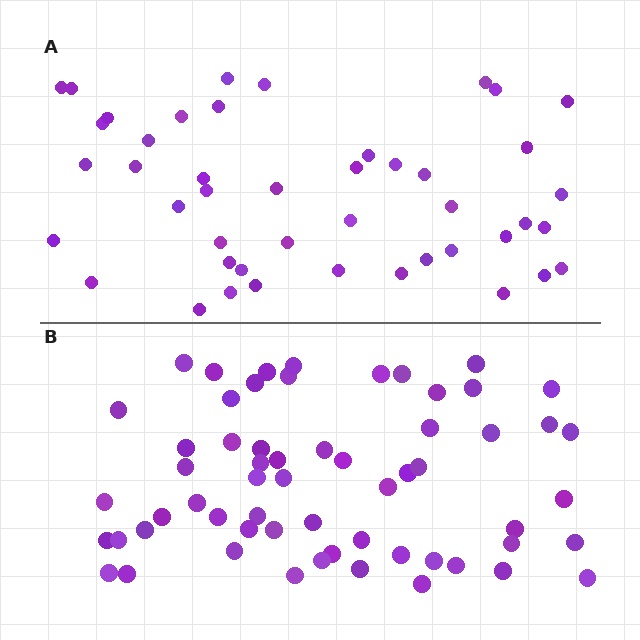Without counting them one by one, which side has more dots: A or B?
Region B (the bottom region) has more dots.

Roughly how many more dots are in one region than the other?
Region B has approximately 15 more dots than region A.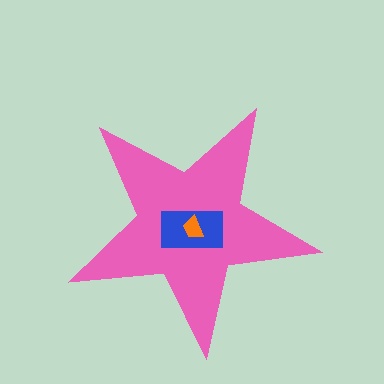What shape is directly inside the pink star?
The blue rectangle.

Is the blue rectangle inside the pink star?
Yes.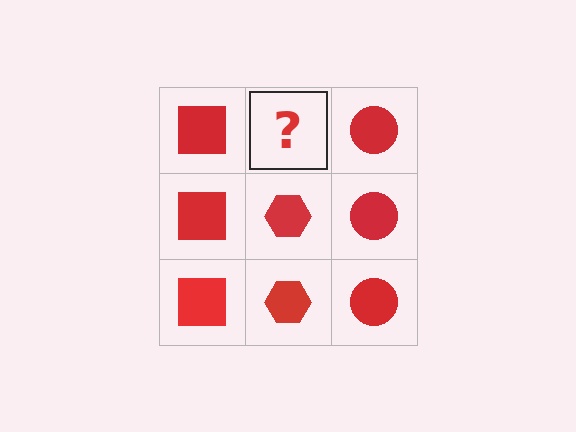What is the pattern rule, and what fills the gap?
The rule is that each column has a consistent shape. The gap should be filled with a red hexagon.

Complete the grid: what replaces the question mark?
The question mark should be replaced with a red hexagon.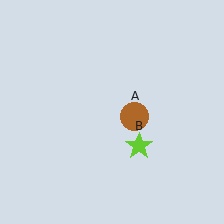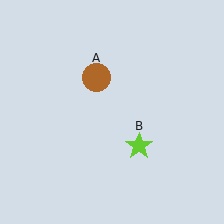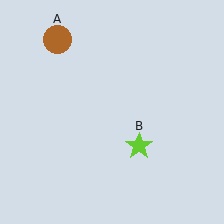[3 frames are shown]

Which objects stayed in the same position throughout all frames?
Lime star (object B) remained stationary.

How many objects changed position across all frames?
1 object changed position: brown circle (object A).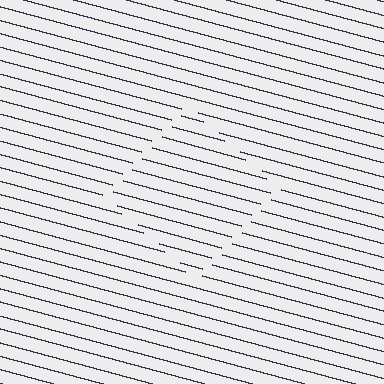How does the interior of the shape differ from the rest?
The interior of the shape contains the same grating, shifted by half a period — the contour is defined by the phase discontinuity where line-ends from the inner and outer gratings abut.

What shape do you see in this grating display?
An illusory square. The interior of the shape contains the same grating, shifted by half a period — the contour is defined by the phase discontinuity where line-ends from the inner and outer gratings abut.